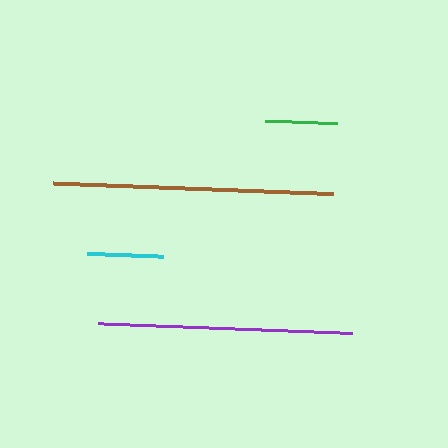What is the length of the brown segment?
The brown segment is approximately 280 pixels long.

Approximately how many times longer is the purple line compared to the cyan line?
The purple line is approximately 3.3 times the length of the cyan line.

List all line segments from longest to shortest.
From longest to shortest: brown, purple, cyan, green.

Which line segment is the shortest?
The green line is the shortest at approximately 73 pixels.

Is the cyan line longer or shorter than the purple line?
The purple line is longer than the cyan line.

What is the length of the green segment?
The green segment is approximately 73 pixels long.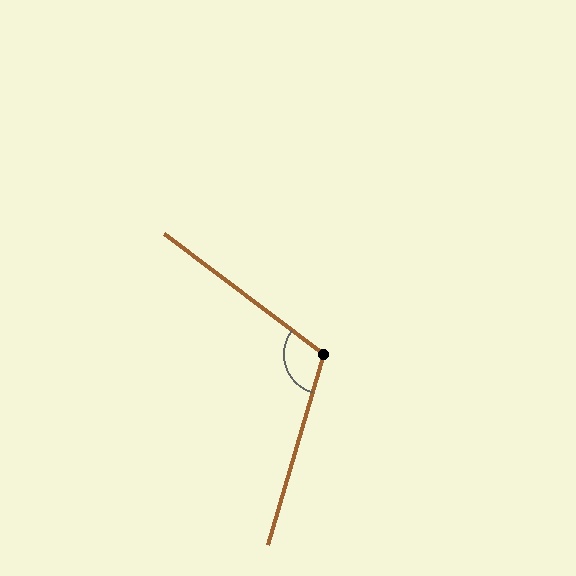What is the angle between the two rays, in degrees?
Approximately 111 degrees.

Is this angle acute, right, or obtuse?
It is obtuse.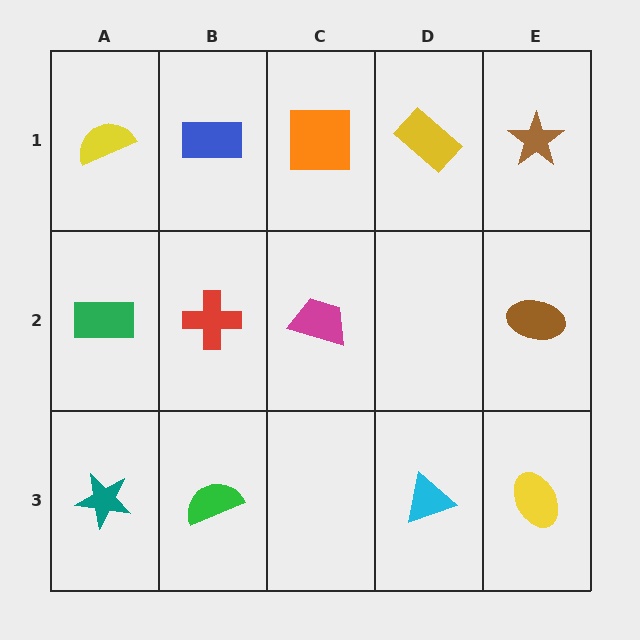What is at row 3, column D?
A cyan triangle.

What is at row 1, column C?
An orange square.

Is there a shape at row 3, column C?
No, that cell is empty.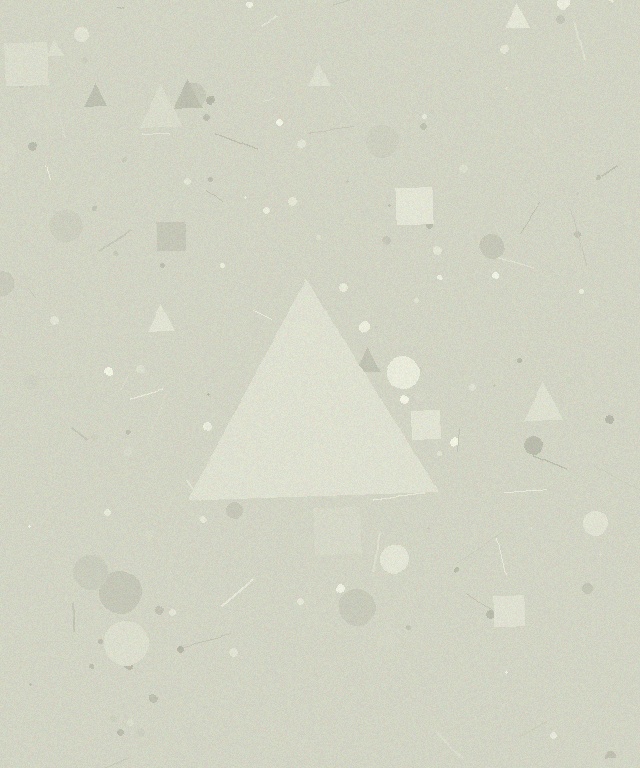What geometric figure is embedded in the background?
A triangle is embedded in the background.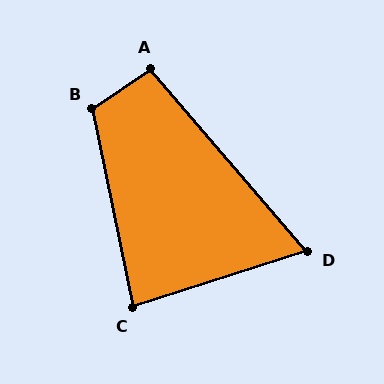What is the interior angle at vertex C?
Approximately 84 degrees (acute).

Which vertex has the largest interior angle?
B, at approximately 113 degrees.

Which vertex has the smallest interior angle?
D, at approximately 67 degrees.